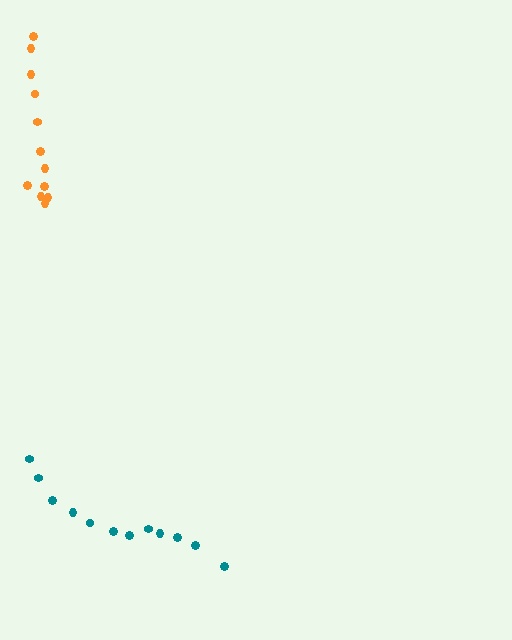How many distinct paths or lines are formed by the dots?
There are 2 distinct paths.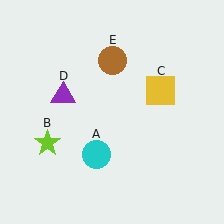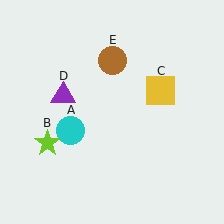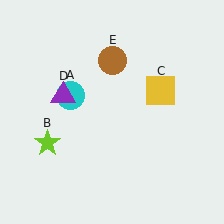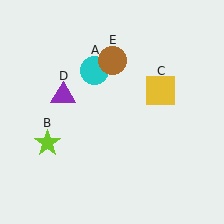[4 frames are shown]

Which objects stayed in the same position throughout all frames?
Lime star (object B) and yellow square (object C) and purple triangle (object D) and brown circle (object E) remained stationary.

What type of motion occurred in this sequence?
The cyan circle (object A) rotated clockwise around the center of the scene.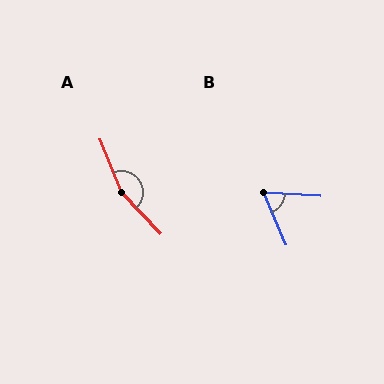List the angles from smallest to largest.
B (63°), A (159°).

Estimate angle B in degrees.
Approximately 63 degrees.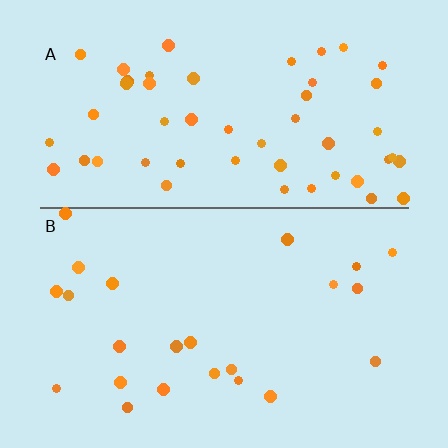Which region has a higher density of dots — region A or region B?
A (the top).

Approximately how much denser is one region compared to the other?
Approximately 2.2× — region A over region B.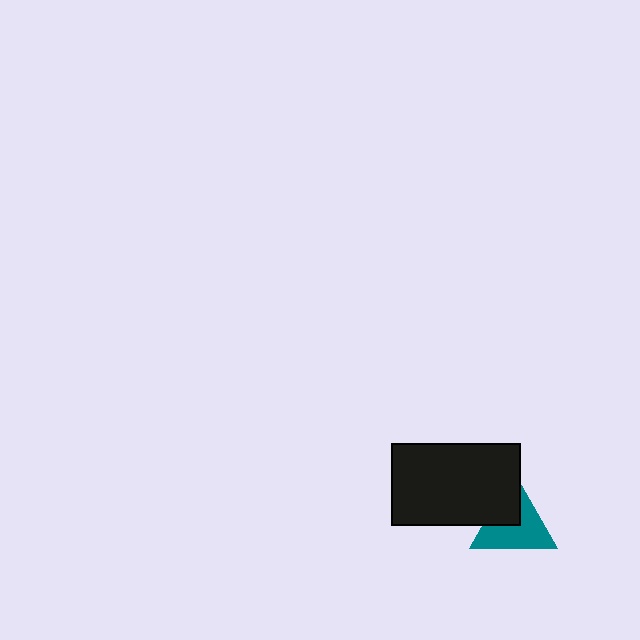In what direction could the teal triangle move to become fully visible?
The teal triangle could move toward the lower-right. That would shift it out from behind the black rectangle entirely.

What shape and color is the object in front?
The object in front is a black rectangle.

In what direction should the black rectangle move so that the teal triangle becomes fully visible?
The black rectangle should move toward the upper-left. That is the shortest direction to clear the overlap and leave the teal triangle fully visible.